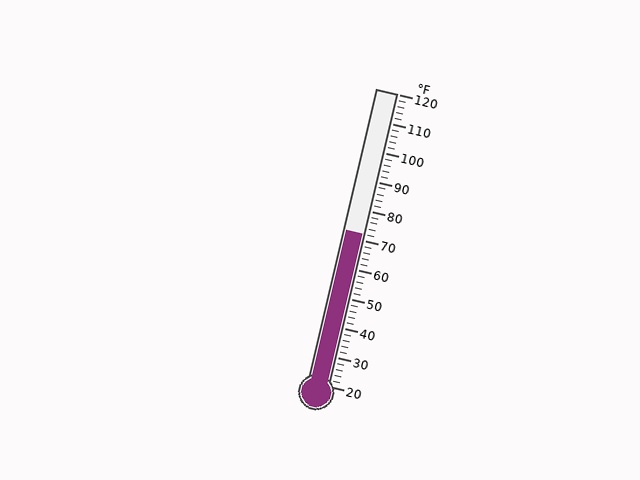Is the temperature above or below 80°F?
The temperature is below 80°F.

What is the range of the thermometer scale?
The thermometer scale ranges from 20°F to 120°F.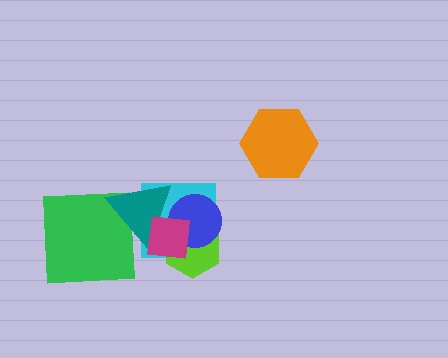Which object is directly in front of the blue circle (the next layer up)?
The teal triangle is directly in front of the blue circle.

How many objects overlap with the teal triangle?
4 objects overlap with the teal triangle.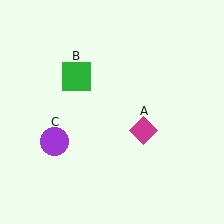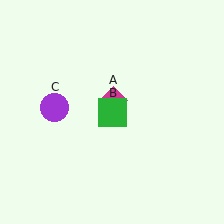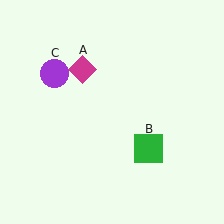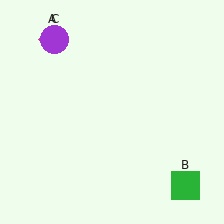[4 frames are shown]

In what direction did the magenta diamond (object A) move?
The magenta diamond (object A) moved up and to the left.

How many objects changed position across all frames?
3 objects changed position: magenta diamond (object A), green square (object B), purple circle (object C).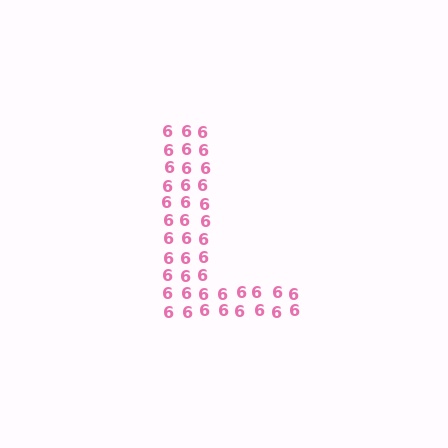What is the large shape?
The large shape is the letter L.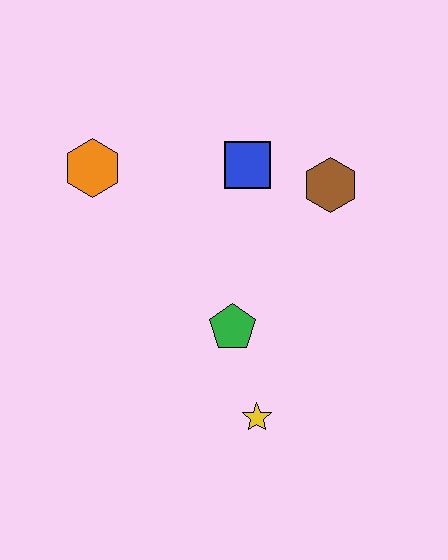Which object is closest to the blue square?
The brown hexagon is closest to the blue square.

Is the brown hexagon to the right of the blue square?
Yes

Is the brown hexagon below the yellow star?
No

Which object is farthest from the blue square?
The yellow star is farthest from the blue square.